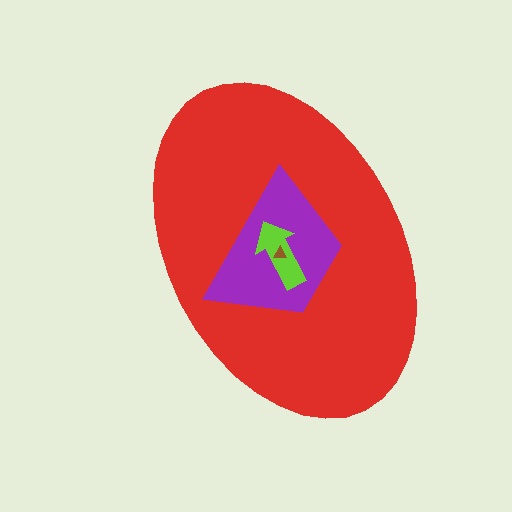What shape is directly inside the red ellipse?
The purple trapezoid.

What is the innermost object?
The brown triangle.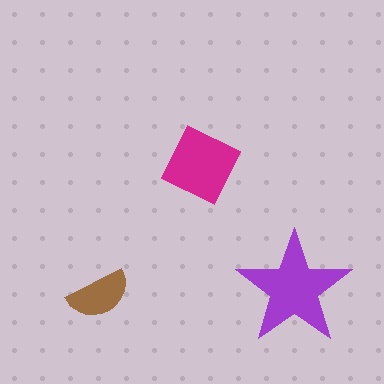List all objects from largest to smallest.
The purple star, the magenta diamond, the brown semicircle.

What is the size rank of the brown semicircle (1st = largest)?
3rd.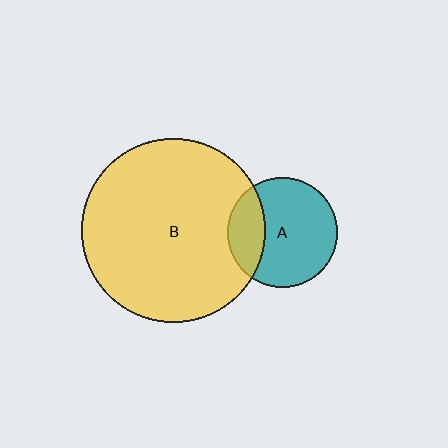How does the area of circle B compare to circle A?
Approximately 2.8 times.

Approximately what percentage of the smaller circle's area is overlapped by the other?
Approximately 25%.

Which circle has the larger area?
Circle B (yellow).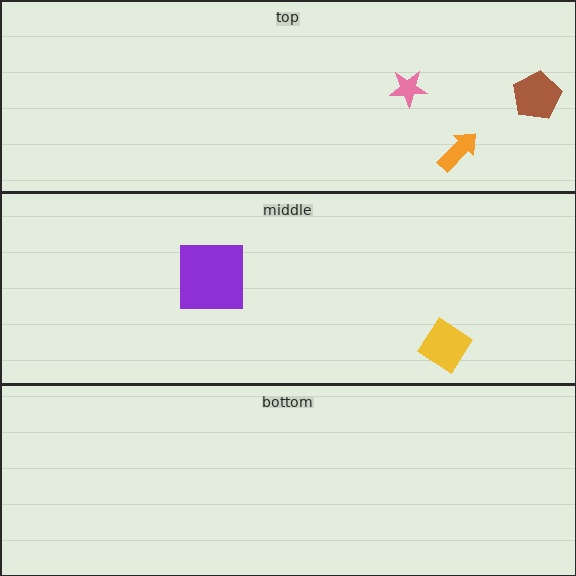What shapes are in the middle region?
The purple square, the yellow diamond.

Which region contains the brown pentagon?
The top region.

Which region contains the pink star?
The top region.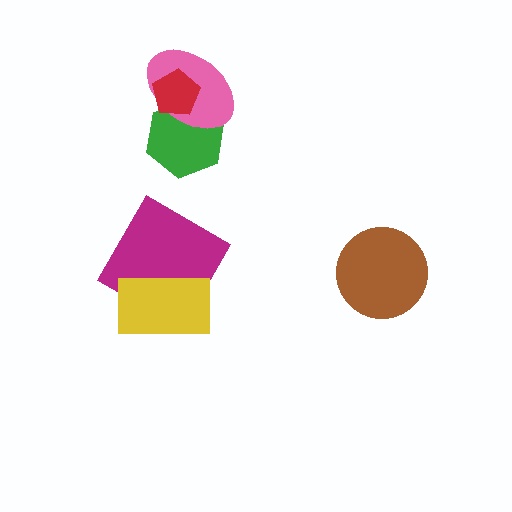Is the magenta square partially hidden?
Yes, it is partially covered by another shape.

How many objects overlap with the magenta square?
1 object overlaps with the magenta square.